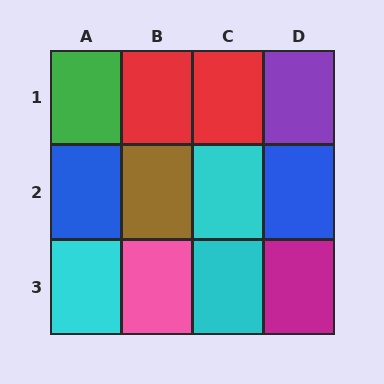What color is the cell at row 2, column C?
Cyan.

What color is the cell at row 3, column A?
Cyan.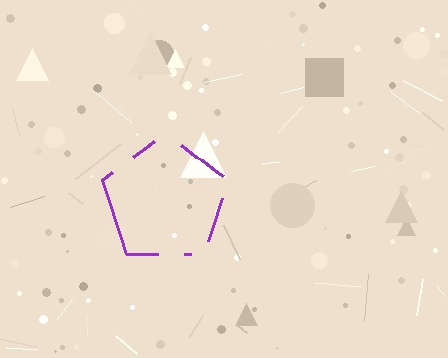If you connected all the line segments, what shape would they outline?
They would outline a pentagon.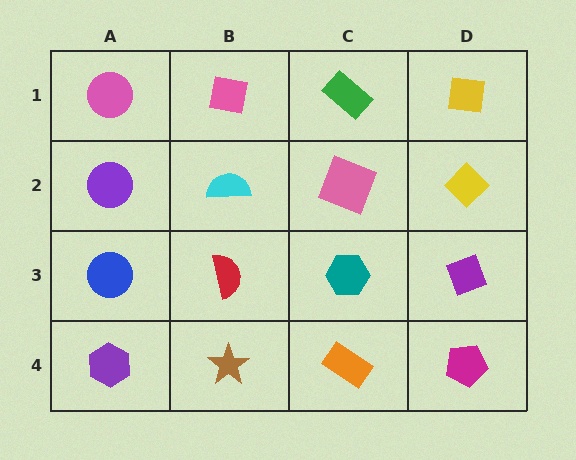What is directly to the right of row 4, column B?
An orange rectangle.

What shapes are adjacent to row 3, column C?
A pink square (row 2, column C), an orange rectangle (row 4, column C), a red semicircle (row 3, column B), a purple diamond (row 3, column D).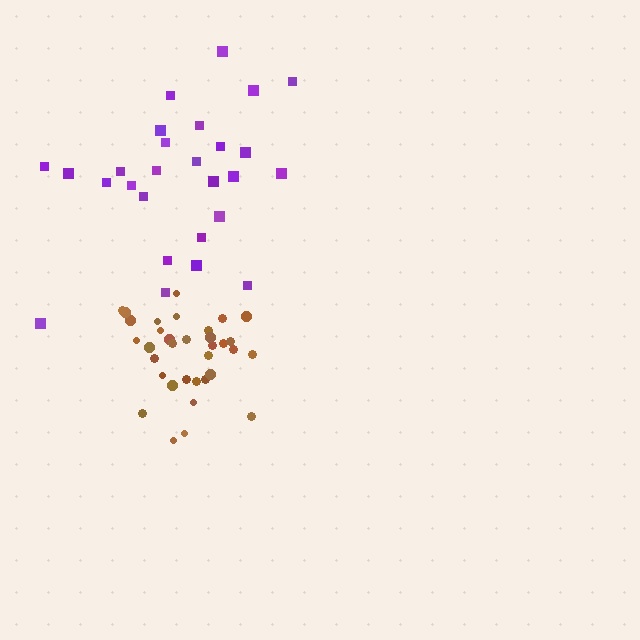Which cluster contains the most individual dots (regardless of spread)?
Brown (34).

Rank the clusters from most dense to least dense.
brown, purple.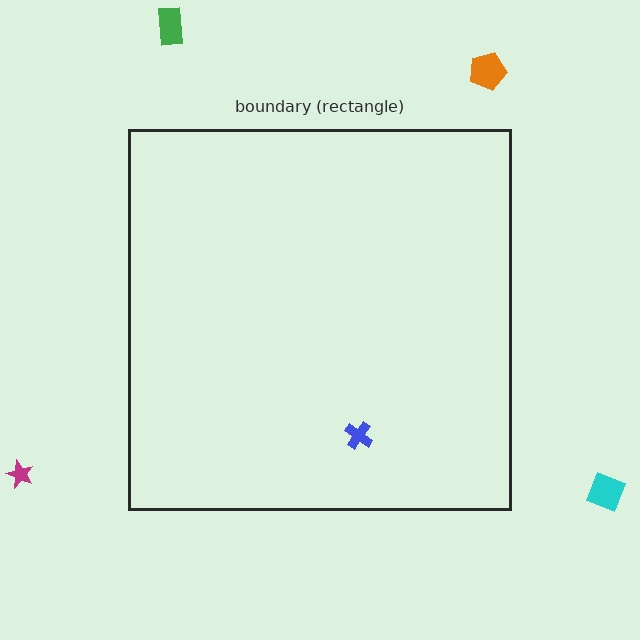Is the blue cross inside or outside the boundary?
Inside.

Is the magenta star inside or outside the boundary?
Outside.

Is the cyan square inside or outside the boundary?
Outside.